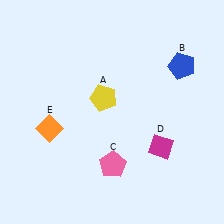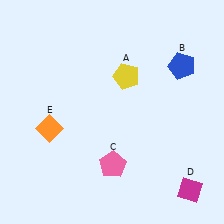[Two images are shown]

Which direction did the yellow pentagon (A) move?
The yellow pentagon (A) moved right.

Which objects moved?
The objects that moved are: the yellow pentagon (A), the magenta diamond (D).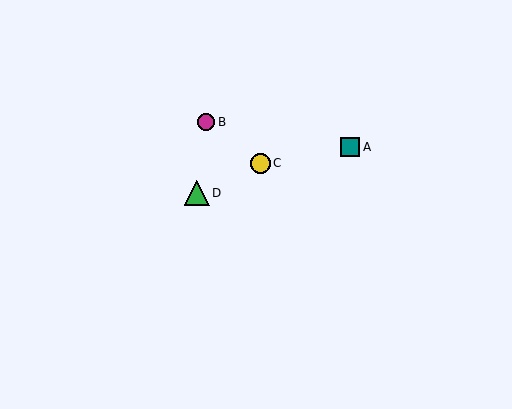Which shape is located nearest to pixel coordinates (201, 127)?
The magenta circle (labeled B) at (206, 122) is nearest to that location.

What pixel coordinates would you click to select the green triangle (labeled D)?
Click at (197, 193) to select the green triangle D.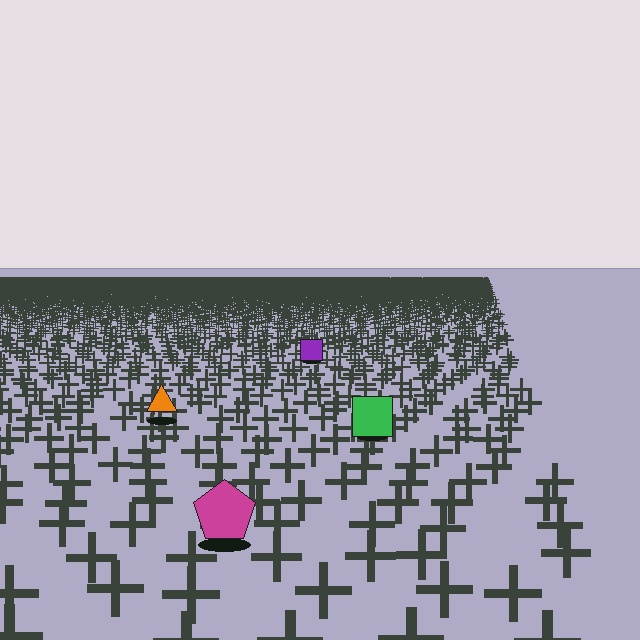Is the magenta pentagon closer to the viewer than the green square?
Yes. The magenta pentagon is closer — you can tell from the texture gradient: the ground texture is coarser near it.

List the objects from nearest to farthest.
From nearest to farthest: the magenta pentagon, the green square, the orange triangle, the purple square.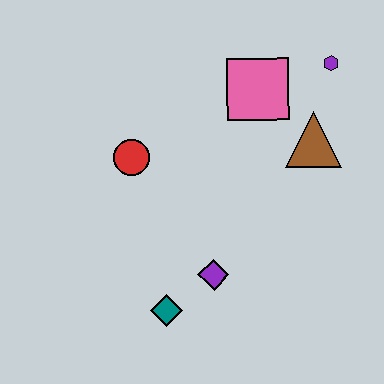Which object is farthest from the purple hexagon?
The teal diamond is farthest from the purple hexagon.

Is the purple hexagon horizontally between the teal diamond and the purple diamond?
No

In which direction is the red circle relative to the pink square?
The red circle is to the left of the pink square.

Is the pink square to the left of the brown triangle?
Yes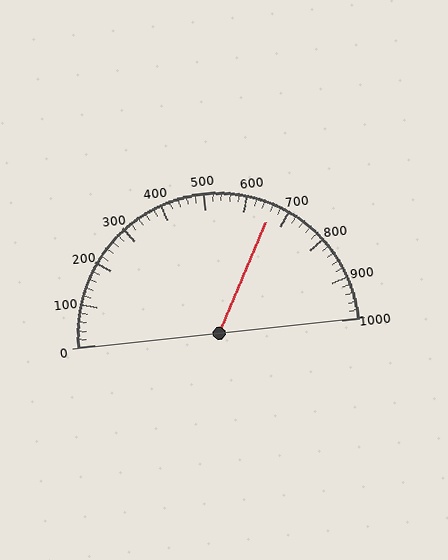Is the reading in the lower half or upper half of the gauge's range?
The reading is in the upper half of the range (0 to 1000).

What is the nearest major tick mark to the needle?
The nearest major tick mark is 700.